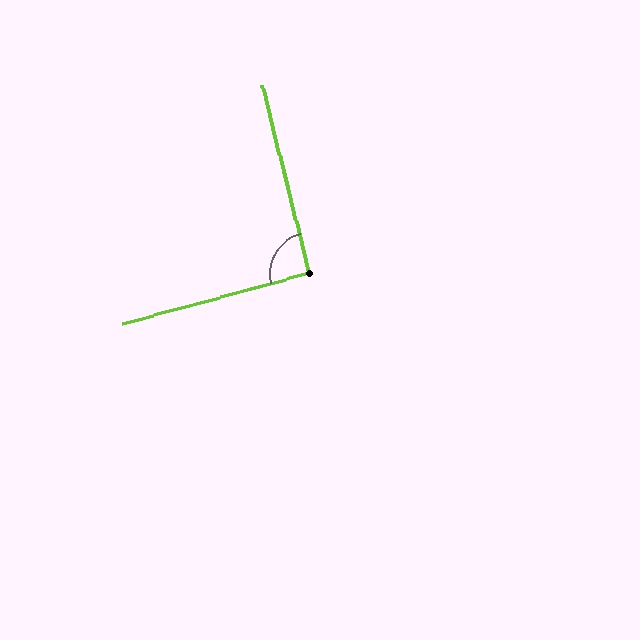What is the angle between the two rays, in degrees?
Approximately 91 degrees.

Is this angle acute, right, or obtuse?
It is approximately a right angle.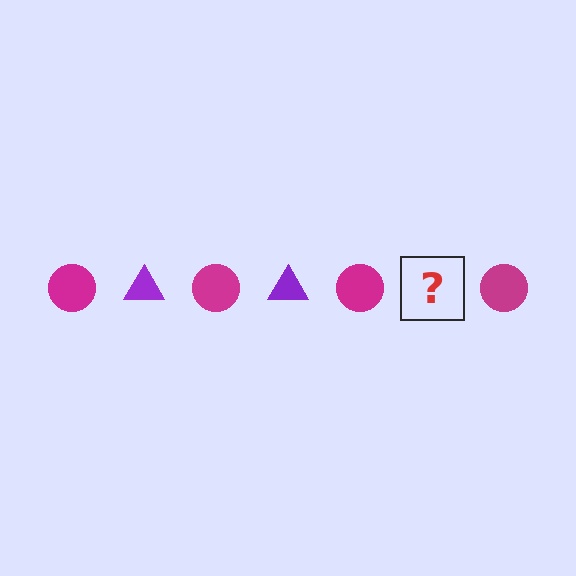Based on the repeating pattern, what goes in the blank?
The blank should be a purple triangle.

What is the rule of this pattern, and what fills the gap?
The rule is that the pattern alternates between magenta circle and purple triangle. The gap should be filled with a purple triangle.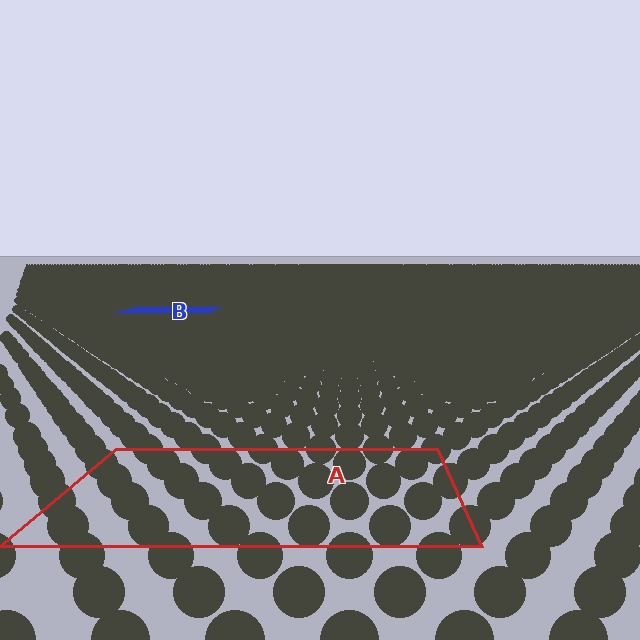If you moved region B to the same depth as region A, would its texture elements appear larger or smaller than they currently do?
They would appear larger. At a closer depth, the same texture elements are projected at a bigger on-screen size.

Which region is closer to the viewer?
Region A is closer. The texture elements there are larger and more spread out.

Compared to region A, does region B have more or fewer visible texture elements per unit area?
Region B has more texture elements per unit area — they are packed more densely because it is farther away.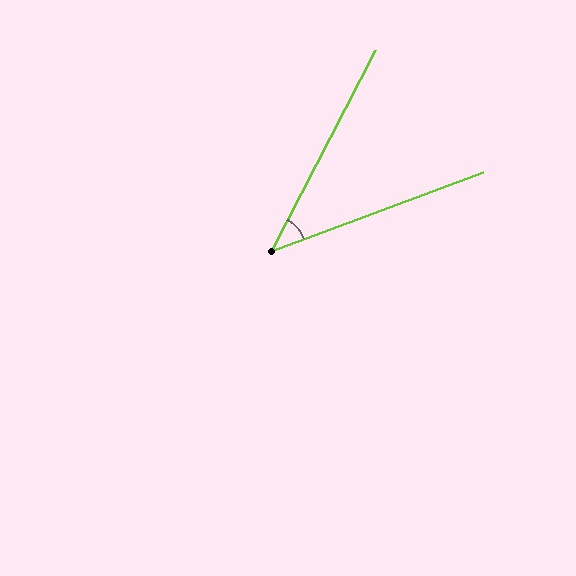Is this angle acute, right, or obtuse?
It is acute.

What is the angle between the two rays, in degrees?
Approximately 42 degrees.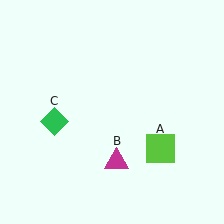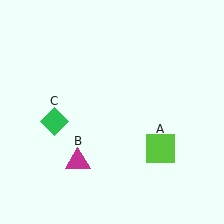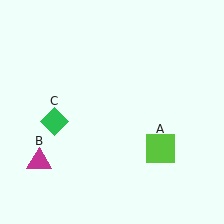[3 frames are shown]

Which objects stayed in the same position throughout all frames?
Lime square (object A) and green diamond (object C) remained stationary.